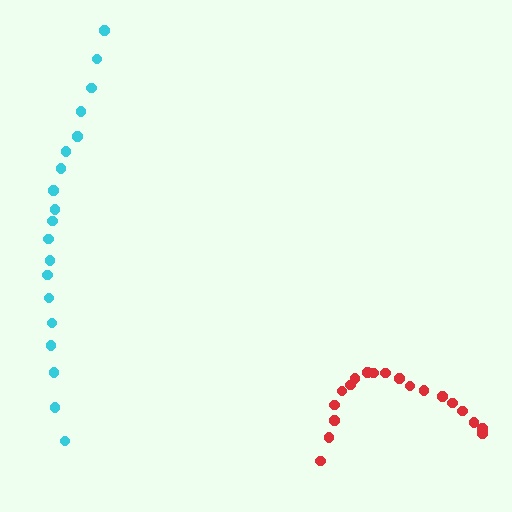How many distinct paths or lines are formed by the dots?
There are 2 distinct paths.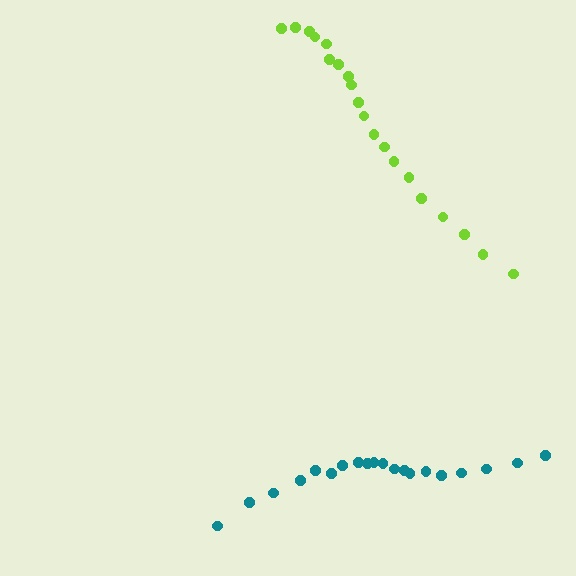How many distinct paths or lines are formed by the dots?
There are 2 distinct paths.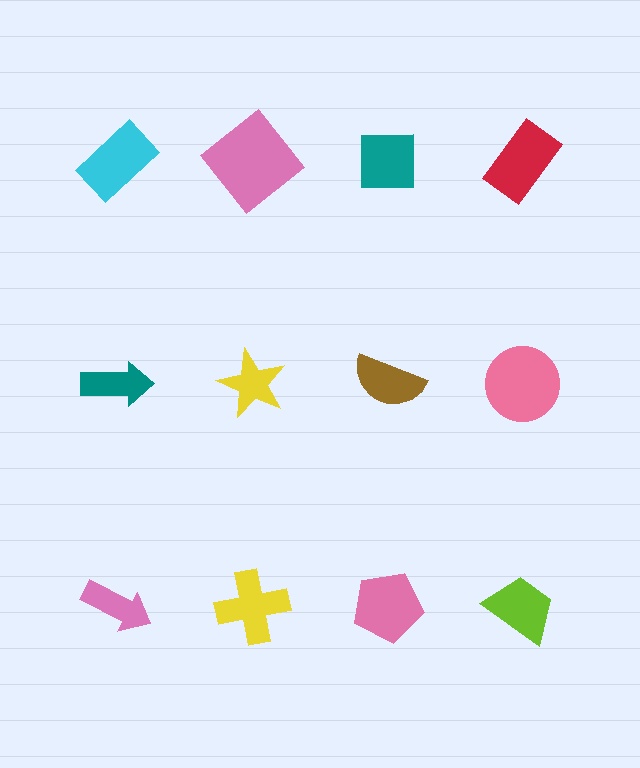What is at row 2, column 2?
A yellow star.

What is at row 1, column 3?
A teal square.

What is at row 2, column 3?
A brown semicircle.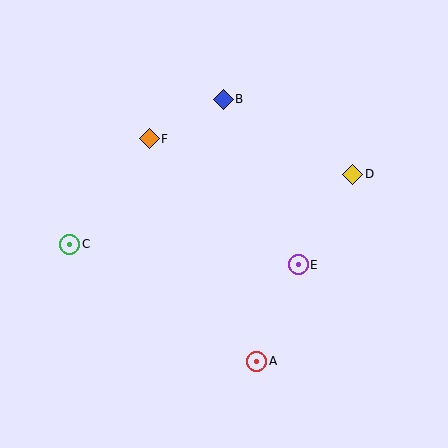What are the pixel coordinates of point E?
Point E is at (298, 265).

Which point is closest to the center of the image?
Point E at (298, 265) is closest to the center.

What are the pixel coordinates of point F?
Point F is at (149, 139).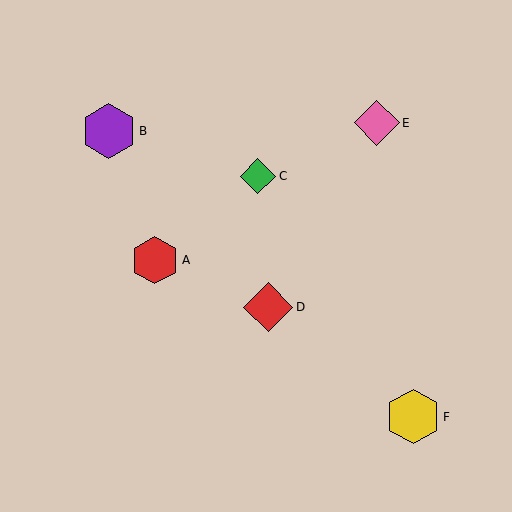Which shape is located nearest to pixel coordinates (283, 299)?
The red diamond (labeled D) at (268, 307) is nearest to that location.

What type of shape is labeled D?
Shape D is a red diamond.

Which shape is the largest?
The purple hexagon (labeled B) is the largest.